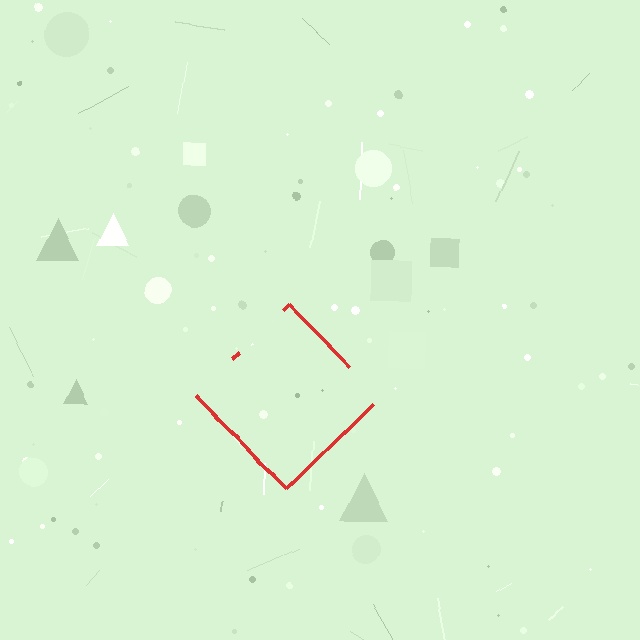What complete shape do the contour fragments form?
The contour fragments form a diamond.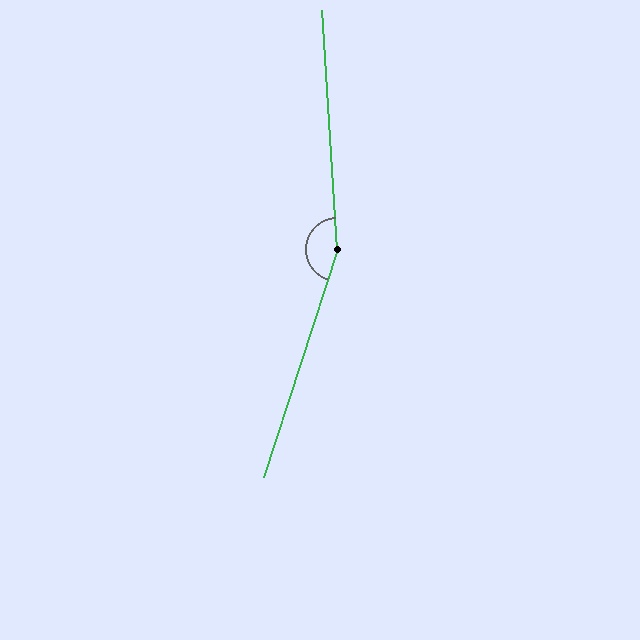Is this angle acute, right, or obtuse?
It is obtuse.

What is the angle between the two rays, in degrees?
Approximately 158 degrees.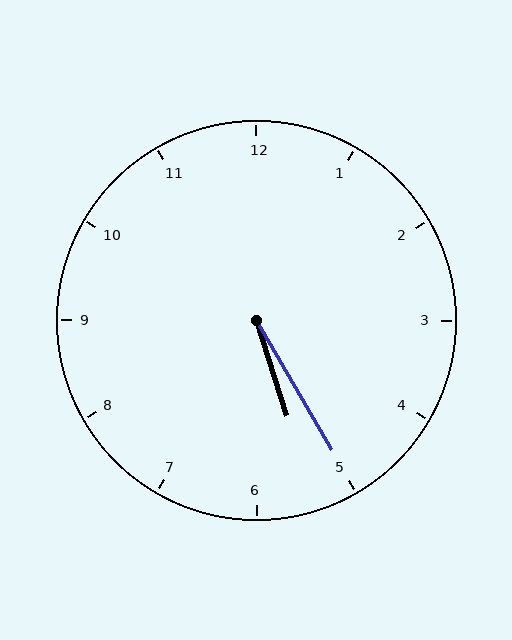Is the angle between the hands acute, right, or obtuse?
It is acute.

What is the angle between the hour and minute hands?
Approximately 12 degrees.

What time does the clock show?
5:25.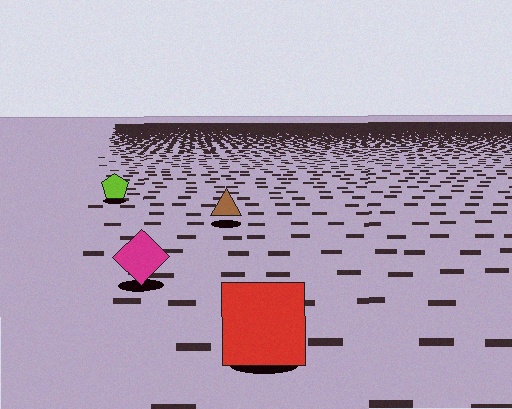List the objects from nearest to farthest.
From nearest to farthest: the red square, the magenta diamond, the brown triangle, the lime pentagon.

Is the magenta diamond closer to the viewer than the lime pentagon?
Yes. The magenta diamond is closer — you can tell from the texture gradient: the ground texture is coarser near it.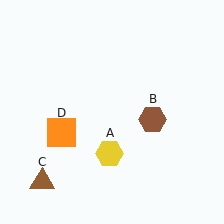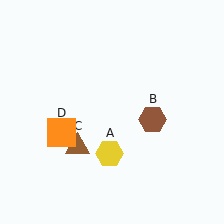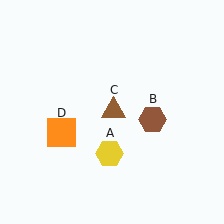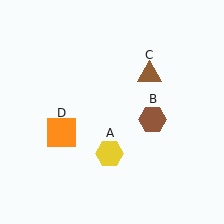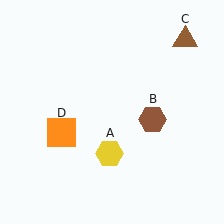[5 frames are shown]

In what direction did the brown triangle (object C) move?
The brown triangle (object C) moved up and to the right.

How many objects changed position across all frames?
1 object changed position: brown triangle (object C).